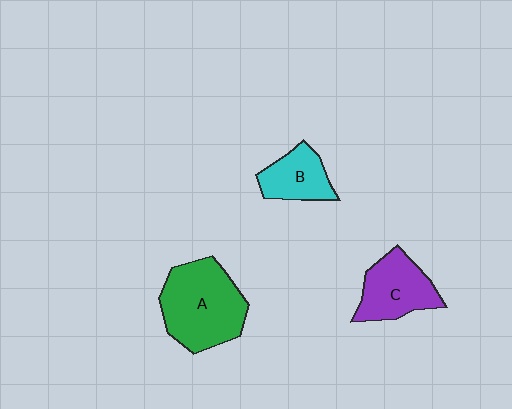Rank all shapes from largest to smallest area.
From largest to smallest: A (green), C (purple), B (cyan).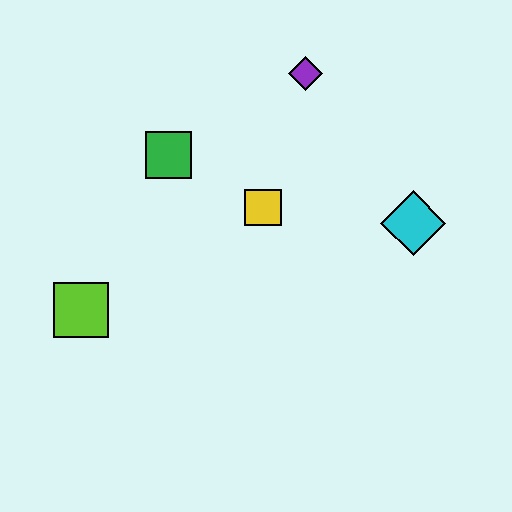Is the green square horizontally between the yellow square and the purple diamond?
No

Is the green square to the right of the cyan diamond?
No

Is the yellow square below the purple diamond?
Yes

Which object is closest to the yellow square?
The green square is closest to the yellow square.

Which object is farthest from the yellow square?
The lime square is farthest from the yellow square.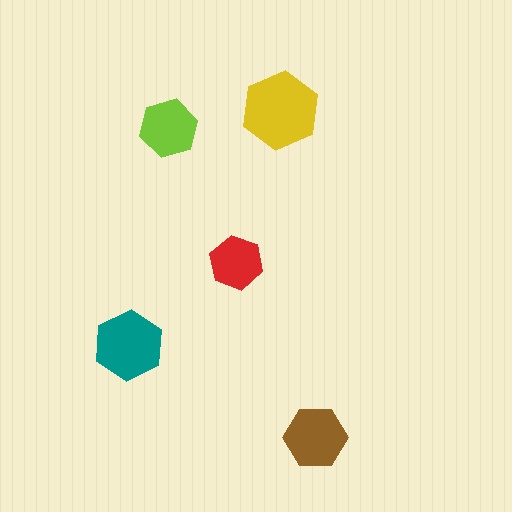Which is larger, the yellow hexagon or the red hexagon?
The yellow one.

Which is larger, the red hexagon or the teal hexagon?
The teal one.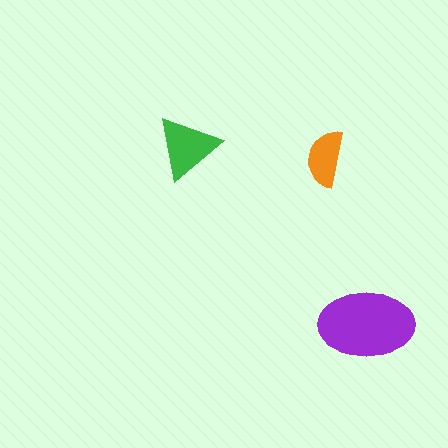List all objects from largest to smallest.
The purple ellipse, the green triangle, the orange semicircle.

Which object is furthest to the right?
The purple ellipse is rightmost.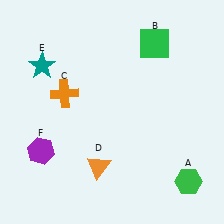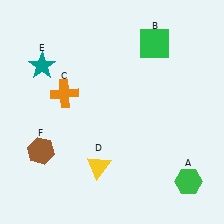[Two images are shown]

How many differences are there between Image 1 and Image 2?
There are 2 differences between the two images.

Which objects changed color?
D changed from orange to yellow. F changed from purple to brown.